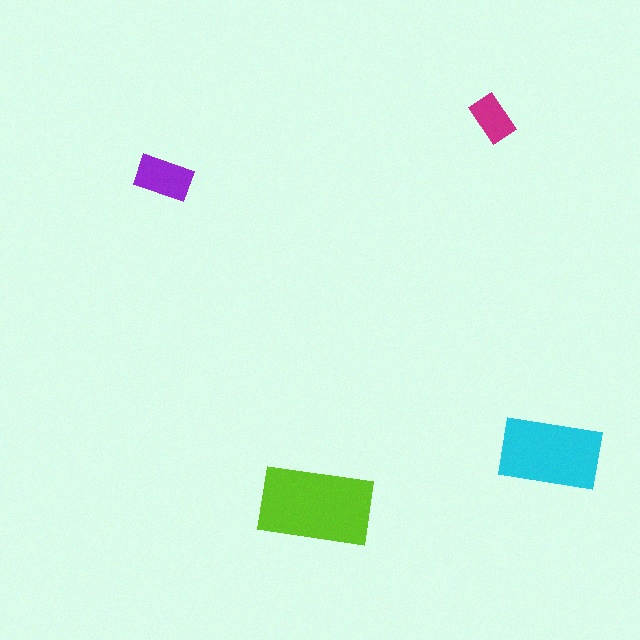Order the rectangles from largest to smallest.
the lime one, the cyan one, the purple one, the magenta one.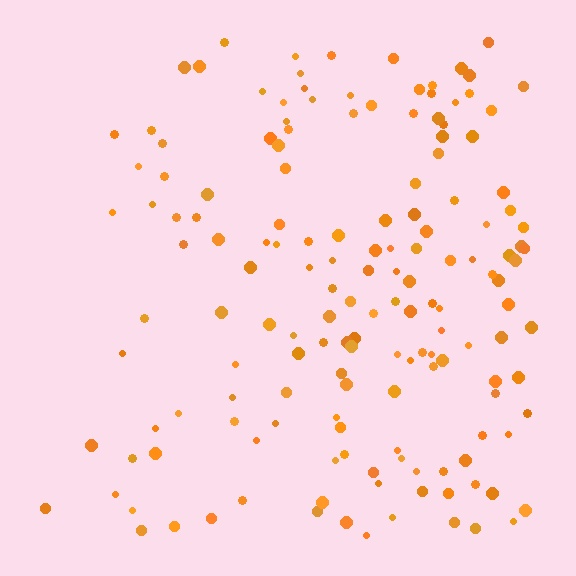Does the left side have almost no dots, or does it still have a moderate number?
Still a moderate number, just noticeably fewer than the right.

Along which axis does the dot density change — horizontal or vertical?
Horizontal.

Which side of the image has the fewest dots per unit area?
The left.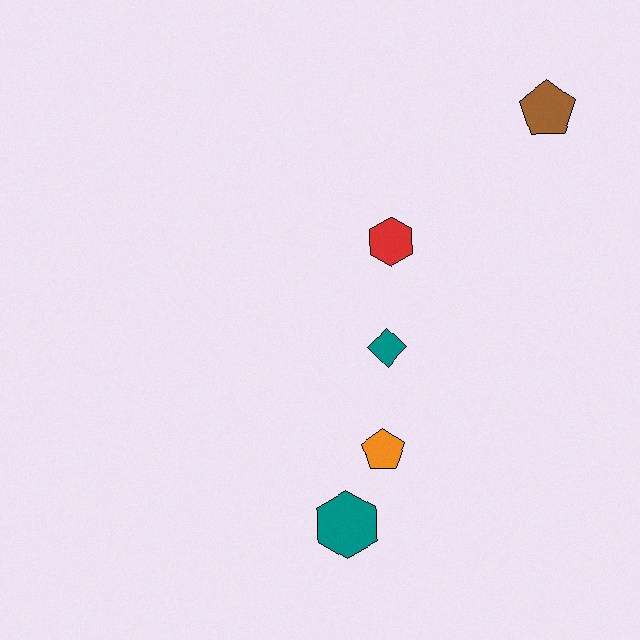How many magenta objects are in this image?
There are no magenta objects.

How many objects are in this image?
There are 5 objects.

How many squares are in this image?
There are no squares.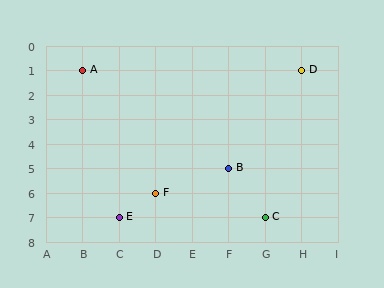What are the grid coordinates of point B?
Point B is at grid coordinates (F, 5).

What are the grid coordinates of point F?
Point F is at grid coordinates (D, 6).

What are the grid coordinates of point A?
Point A is at grid coordinates (B, 1).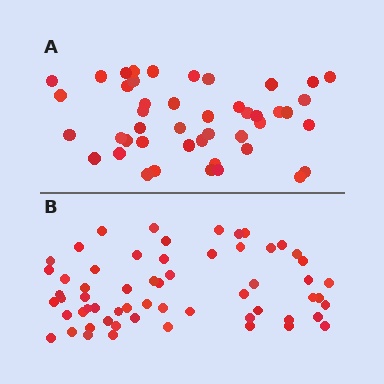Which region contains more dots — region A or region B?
Region B (the bottom region) has more dots.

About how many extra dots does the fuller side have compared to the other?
Region B has approximately 15 more dots than region A.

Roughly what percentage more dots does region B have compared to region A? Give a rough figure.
About 35% more.